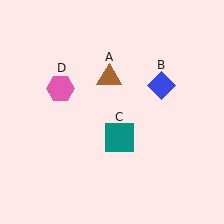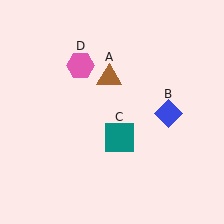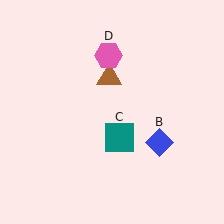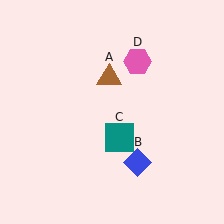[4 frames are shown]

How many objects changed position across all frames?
2 objects changed position: blue diamond (object B), pink hexagon (object D).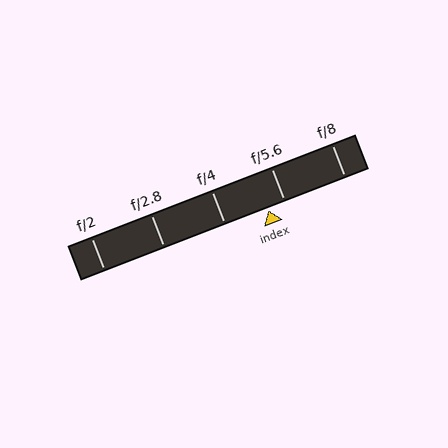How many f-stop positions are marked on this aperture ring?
There are 5 f-stop positions marked.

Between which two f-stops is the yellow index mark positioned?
The index mark is between f/4 and f/5.6.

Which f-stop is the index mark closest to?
The index mark is closest to f/5.6.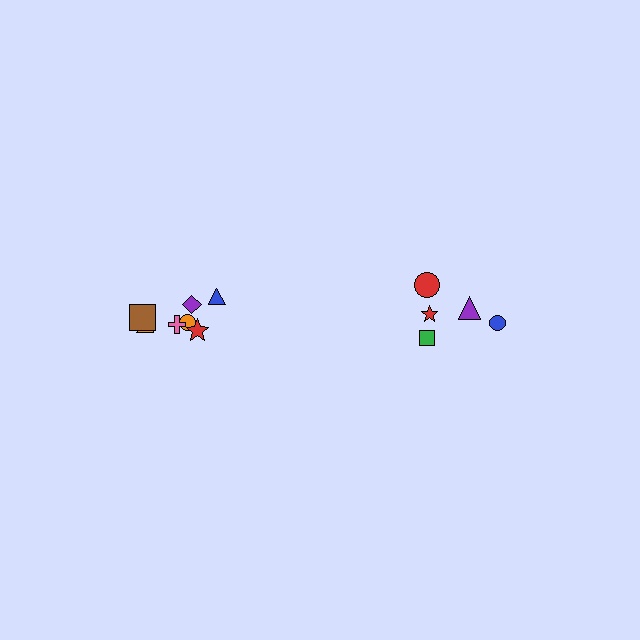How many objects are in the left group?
There are 7 objects.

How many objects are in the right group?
There are 5 objects.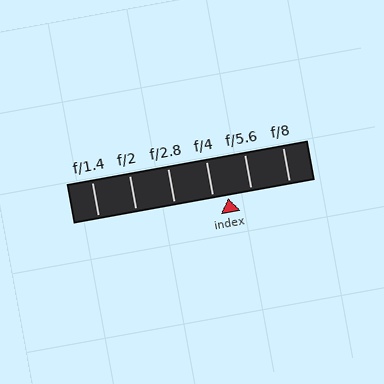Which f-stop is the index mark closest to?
The index mark is closest to f/4.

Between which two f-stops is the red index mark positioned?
The index mark is between f/4 and f/5.6.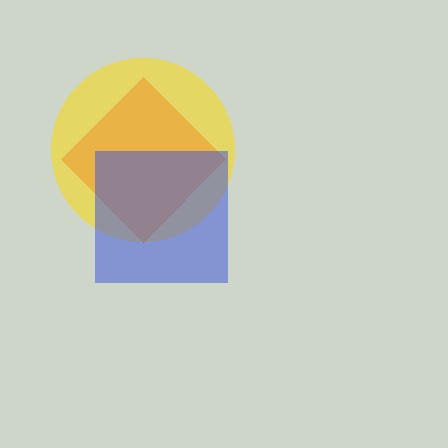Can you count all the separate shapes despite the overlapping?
Yes, there are 3 separate shapes.